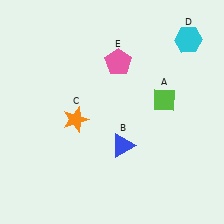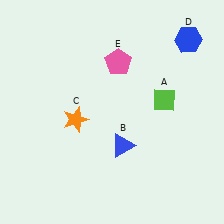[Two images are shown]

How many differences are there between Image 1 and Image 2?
There is 1 difference between the two images.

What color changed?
The hexagon (D) changed from cyan in Image 1 to blue in Image 2.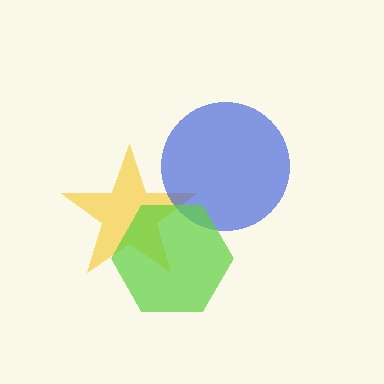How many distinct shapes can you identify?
There are 3 distinct shapes: a yellow star, a blue circle, a lime hexagon.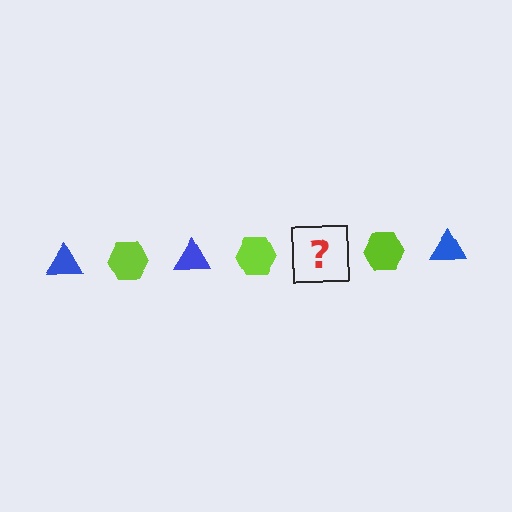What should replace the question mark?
The question mark should be replaced with a blue triangle.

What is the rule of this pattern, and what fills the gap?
The rule is that the pattern alternates between blue triangle and lime hexagon. The gap should be filled with a blue triangle.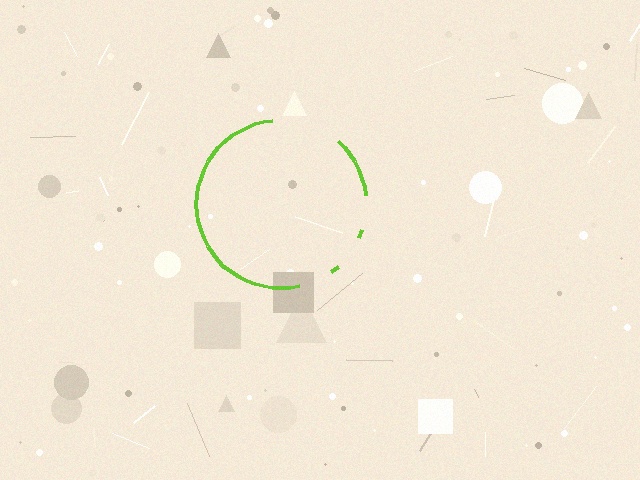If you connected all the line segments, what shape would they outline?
They would outline a circle.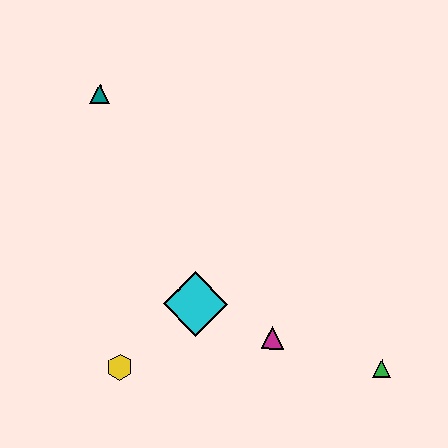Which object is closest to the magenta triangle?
The cyan diamond is closest to the magenta triangle.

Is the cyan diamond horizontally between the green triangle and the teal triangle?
Yes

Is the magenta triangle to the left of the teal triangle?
No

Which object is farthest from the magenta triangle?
The teal triangle is farthest from the magenta triangle.